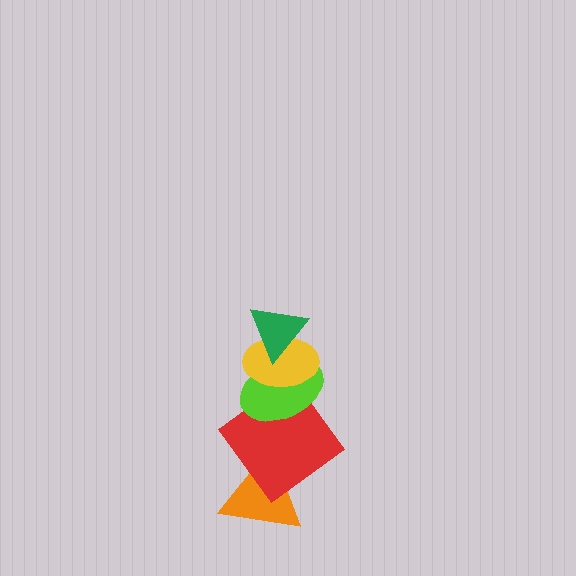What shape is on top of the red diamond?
The lime ellipse is on top of the red diamond.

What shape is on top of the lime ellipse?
The yellow ellipse is on top of the lime ellipse.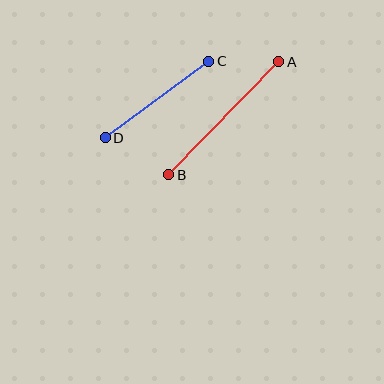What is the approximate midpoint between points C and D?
The midpoint is at approximately (157, 99) pixels.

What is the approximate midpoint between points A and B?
The midpoint is at approximately (224, 118) pixels.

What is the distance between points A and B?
The distance is approximately 158 pixels.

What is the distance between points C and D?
The distance is approximately 129 pixels.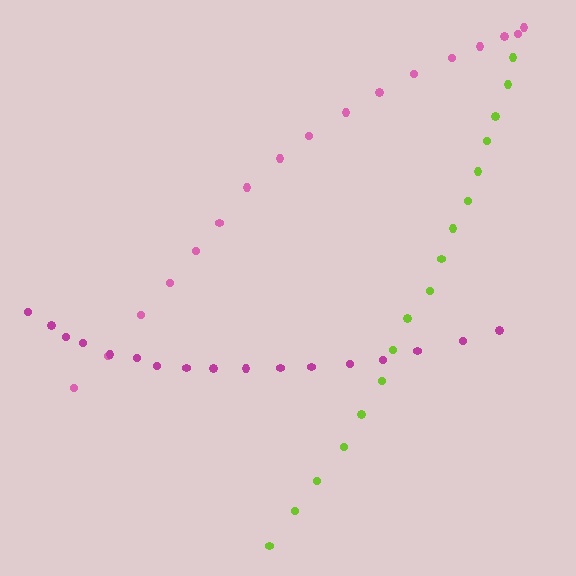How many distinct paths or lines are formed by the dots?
There are 3 distinct paths.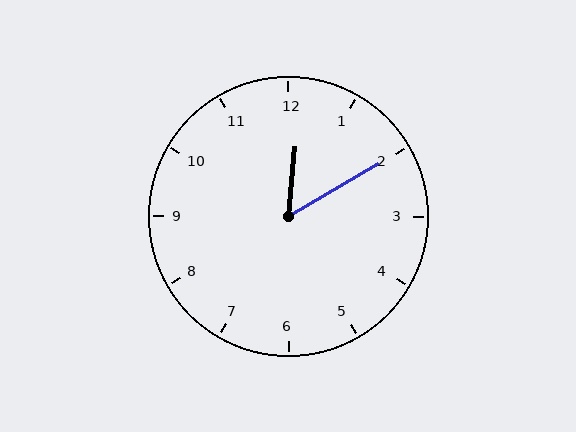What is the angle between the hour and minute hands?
Approximately 55 degrees.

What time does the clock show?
12:10.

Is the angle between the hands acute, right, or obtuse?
It is acute.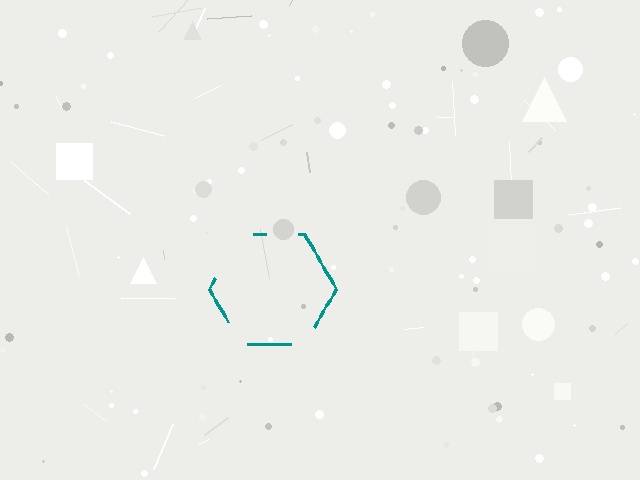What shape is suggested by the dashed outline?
The dashed outline suggests a hexagon.